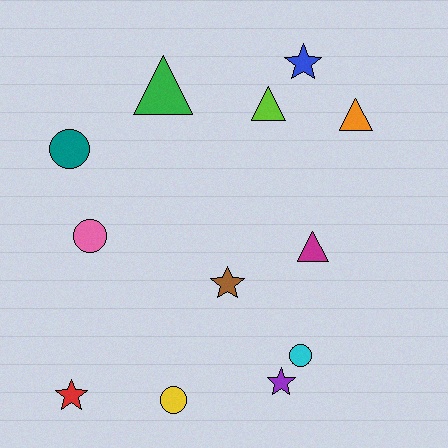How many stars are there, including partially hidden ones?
There are 4 stars.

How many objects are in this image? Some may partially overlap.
There are 12 objects.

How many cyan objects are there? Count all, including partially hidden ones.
There is 1 cyan object.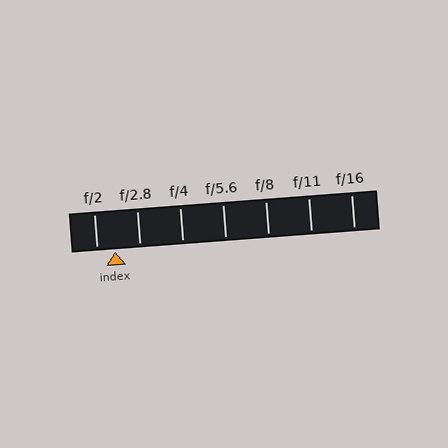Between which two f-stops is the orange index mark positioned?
The index mark is between f/2 and f/2.8.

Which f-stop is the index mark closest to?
The index mark is closest to f/2.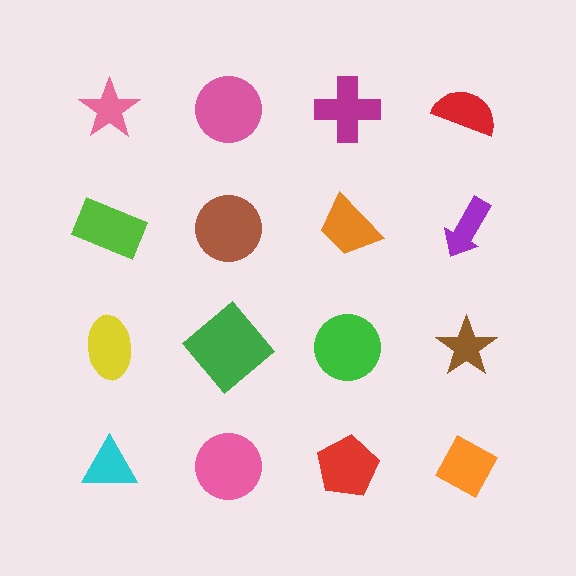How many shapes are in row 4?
4 shapes.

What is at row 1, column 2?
A pink circle.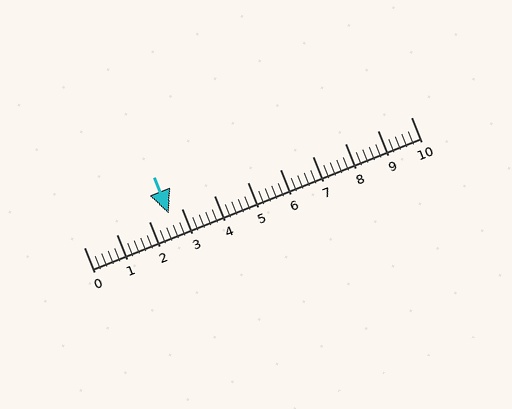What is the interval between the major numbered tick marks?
The major tick marks are spaced 1 units apart.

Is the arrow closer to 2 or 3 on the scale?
The arrow is closer to 3.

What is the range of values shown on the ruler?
The ruler shows values from 0 to 10.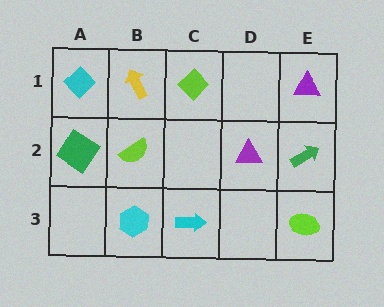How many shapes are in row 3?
3 shapes.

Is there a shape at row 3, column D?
No, that cell is empty.